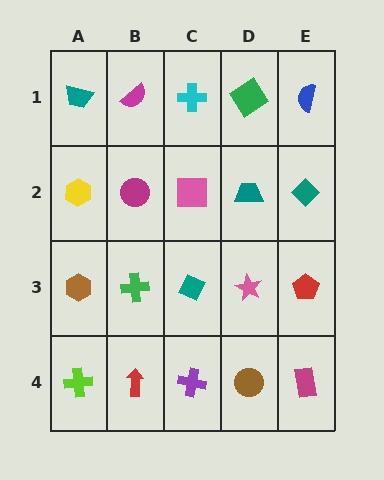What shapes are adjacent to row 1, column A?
A yellow hexagon (row 2, column A), a magenta semicircle (row 1, column B).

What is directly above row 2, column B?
A magenta semicircle.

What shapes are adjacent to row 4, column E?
A red pentagon (row 3, column E), a brown circle (row 4, column D).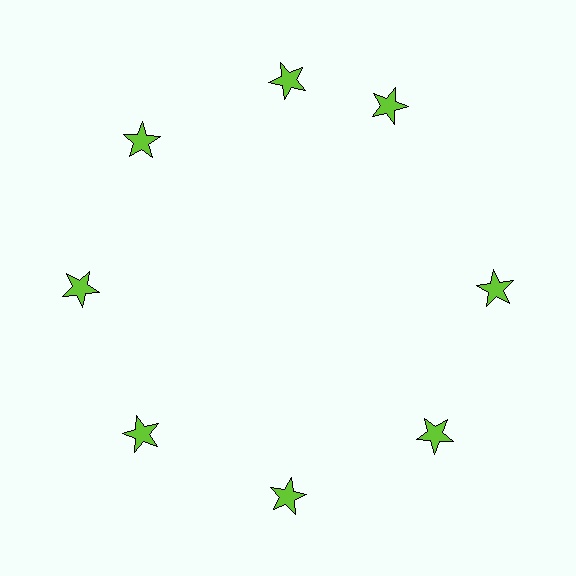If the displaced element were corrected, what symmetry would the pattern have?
It would have 8-fold rotational symmetry — the pattern would map onto itself every 45 degrees.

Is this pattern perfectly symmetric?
No. The 8 lime stars are arranged in a ring, but one element near the 2 o'clock position is rotated out of alignment along the ring, breaking the 8-fold rotational symmetry.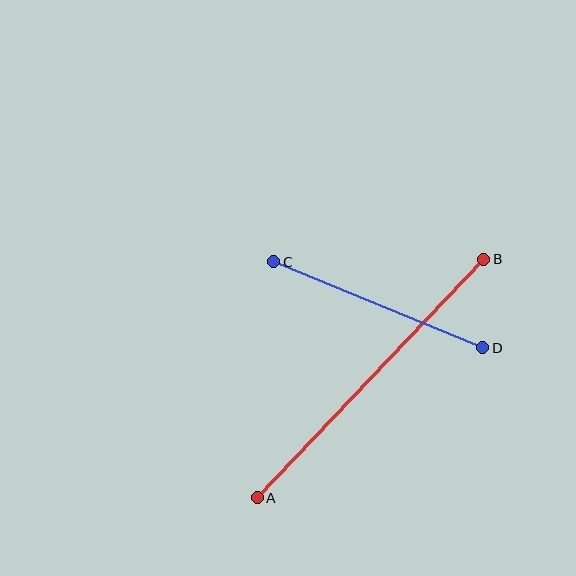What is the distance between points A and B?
The distance is approximately 329 pixels.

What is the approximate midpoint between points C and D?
The midpoint is at approximately (378, 305) pixels.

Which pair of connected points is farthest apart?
Points A and B are farthest apart.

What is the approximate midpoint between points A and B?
The midpoint is at approximately (370, 379) pixels.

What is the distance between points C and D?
The distance is approximately 226 pixels.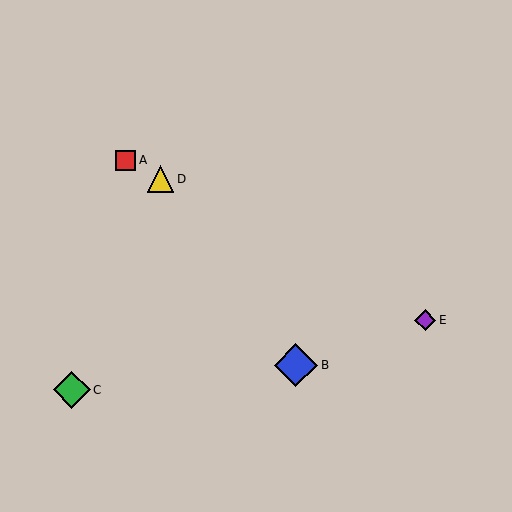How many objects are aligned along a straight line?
3 objects (A, D, E) are aligned along a straight line.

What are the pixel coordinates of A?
Object A is at (126, 160).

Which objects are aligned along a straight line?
Objects A, D, E are aligned along a straight line.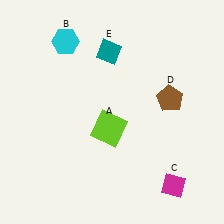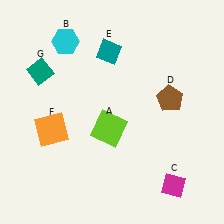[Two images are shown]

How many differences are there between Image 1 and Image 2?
There are 2 differences between the two images.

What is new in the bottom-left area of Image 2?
An orange square (F) was added in the bottom-left area of Image 2.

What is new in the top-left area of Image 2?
A teal diamond (G) was added in the top-left area of Image 2.